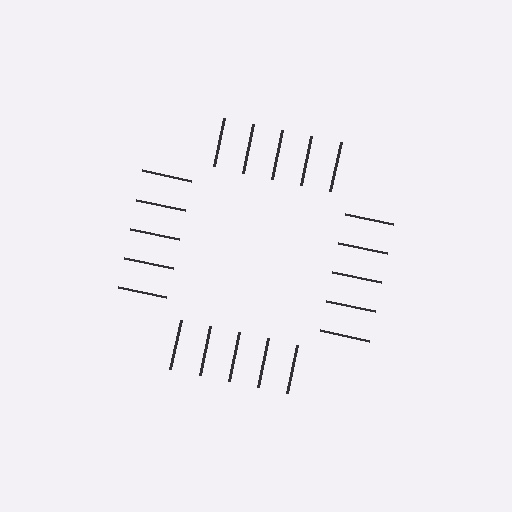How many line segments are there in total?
20 — 5 along each of the 4 edges.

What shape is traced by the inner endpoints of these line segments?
An illusory square — the line segments terminate on its edges but no continuous stroke is drawn.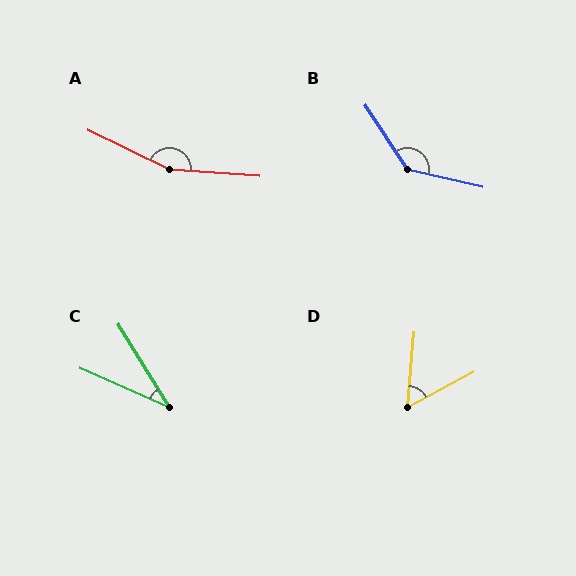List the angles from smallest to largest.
C (35°), D (57°), B (137°), A (158°).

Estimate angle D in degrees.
Approximately 57 degrees.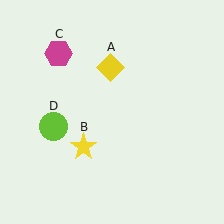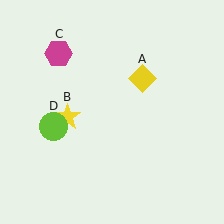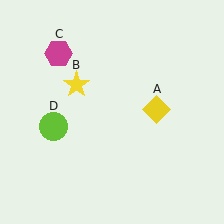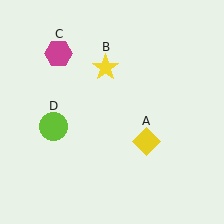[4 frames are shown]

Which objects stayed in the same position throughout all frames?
Magenta hexagon (object C) and lime circle (object D) remained stationary.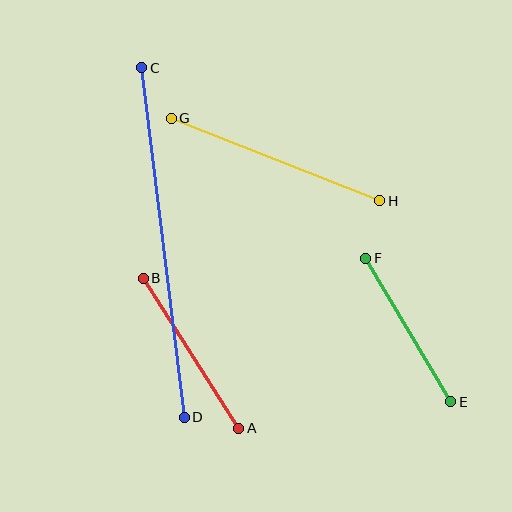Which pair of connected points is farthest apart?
Points C and D are farthest apart.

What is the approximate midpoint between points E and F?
The midpoint is at approximately (408, 330) pixels.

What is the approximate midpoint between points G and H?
The midpoint is at approximately (276, 160) pixels.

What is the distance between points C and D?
The distance is approximately 352 pixels.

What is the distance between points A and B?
The distance is approximately 178 pixels.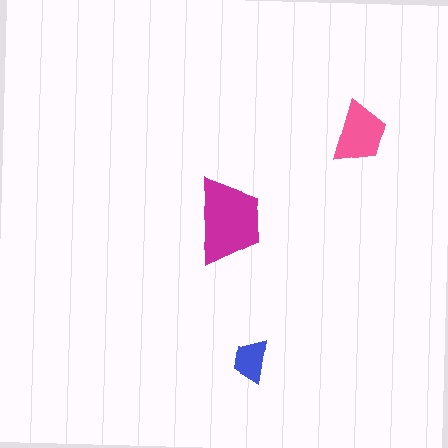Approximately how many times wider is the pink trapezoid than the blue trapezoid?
About 1.5 times wider.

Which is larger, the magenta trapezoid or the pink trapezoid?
The magenta one.